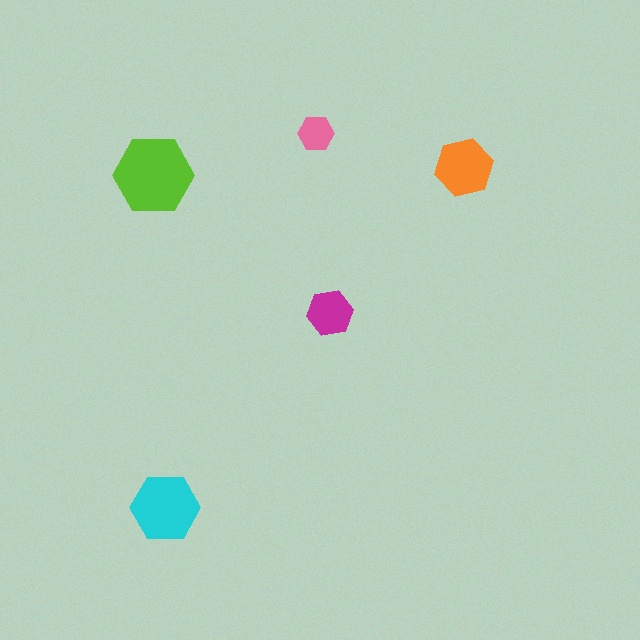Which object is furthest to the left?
The lime hexagon is leftmost.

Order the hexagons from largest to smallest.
the lime one, the cyan one, the orange one, the magenta one, the pink one.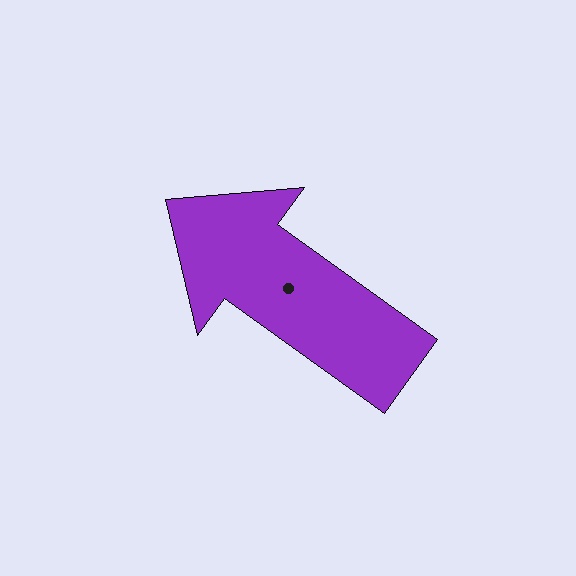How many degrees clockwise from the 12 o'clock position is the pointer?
Approximately 306 degrees.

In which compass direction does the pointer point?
Northwest.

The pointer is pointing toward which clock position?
Roughly 10 o'clock.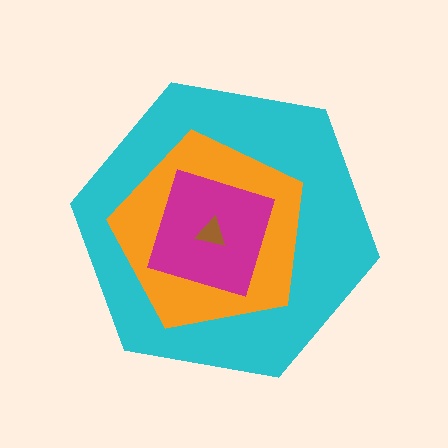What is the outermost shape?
The cyan hexagon.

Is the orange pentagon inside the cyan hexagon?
Yes.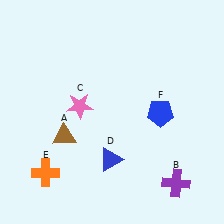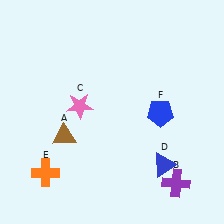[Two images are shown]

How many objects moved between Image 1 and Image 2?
1 object moved between the two images.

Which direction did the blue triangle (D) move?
The blue triangle (D) moved right.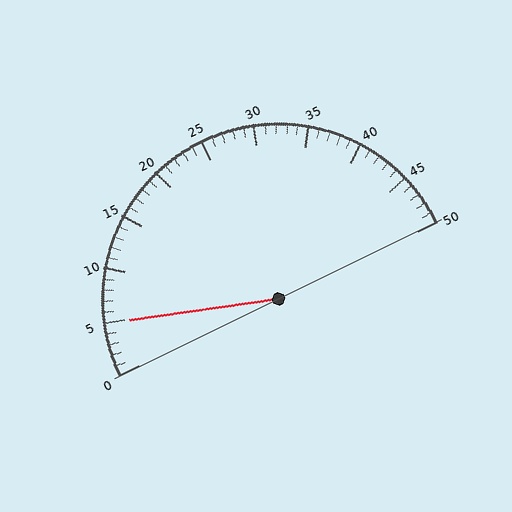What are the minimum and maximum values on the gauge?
The gauge ranges from 0 to 50.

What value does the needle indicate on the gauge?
The needle indicates approximately 5.